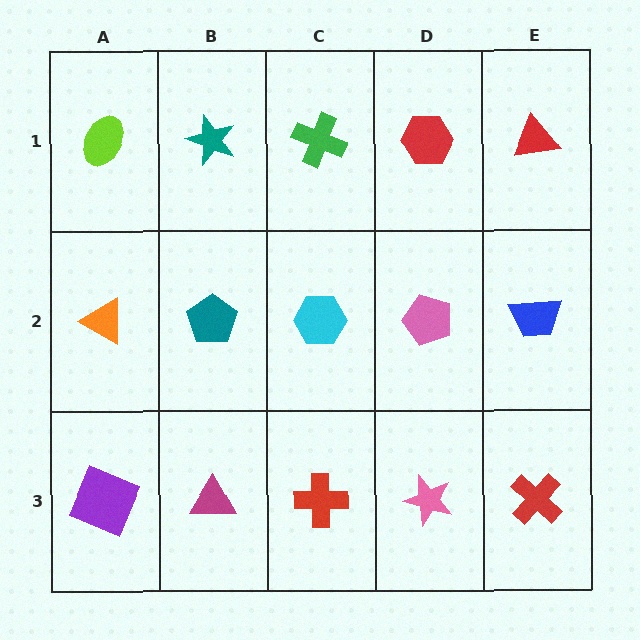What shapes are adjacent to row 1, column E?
A blue trapezoid (row 2, column E), a red hexagon (row 1, column D).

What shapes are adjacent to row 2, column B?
A teal star (row 1, column B), a magenta triangle (row 3, column B), an orange triangle (row 2, column A), a cyan hexagon (row 2, column C).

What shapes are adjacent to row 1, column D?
A pink pentagon (row 2, column D), a green cross (row 1, column C), a red triangle (row 1, column E).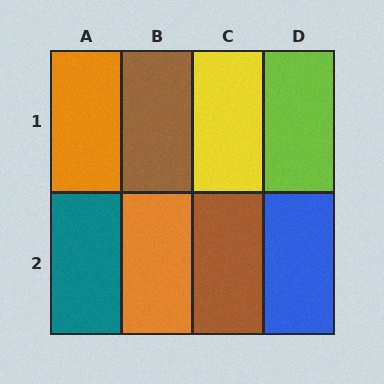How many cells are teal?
1 cell is teal.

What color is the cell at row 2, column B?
Orange.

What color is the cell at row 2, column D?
Blue.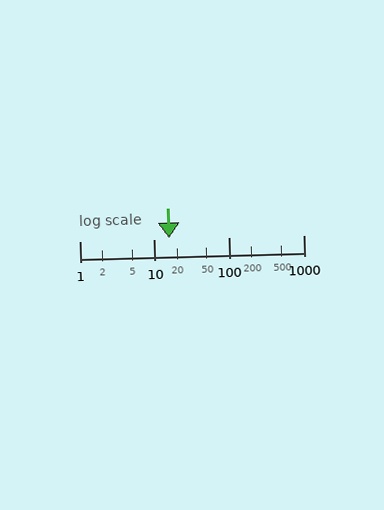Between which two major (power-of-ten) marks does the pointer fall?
The pointer is between 10 and 100.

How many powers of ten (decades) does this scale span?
The scale spans 3 decades, from 1 to 1000.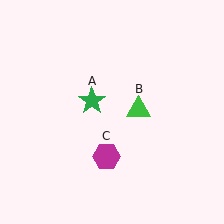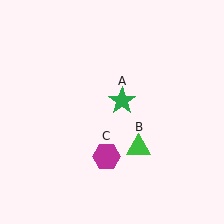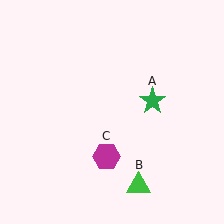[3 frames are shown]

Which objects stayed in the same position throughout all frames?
Magenta hexagon (object C) remained stationary.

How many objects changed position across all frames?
2 objects changed position: green star (object A), green triangle (object B).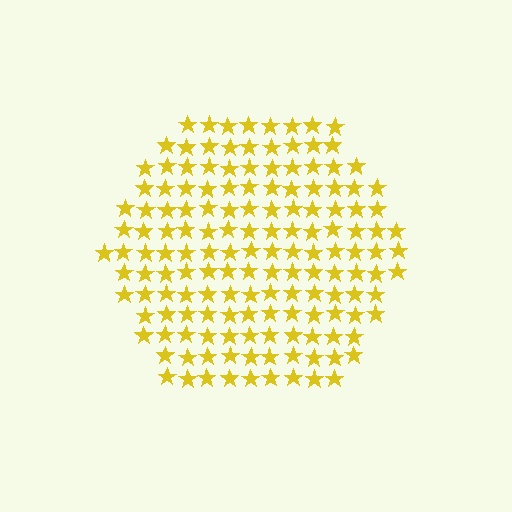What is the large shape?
The large shape is a hexagon.